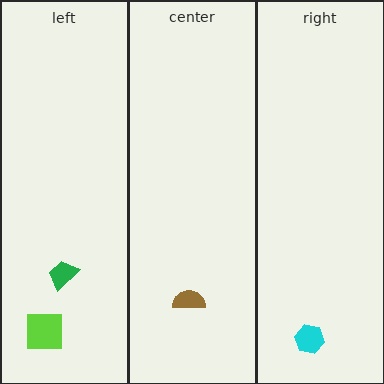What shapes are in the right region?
The cyan hexagon.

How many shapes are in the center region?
1.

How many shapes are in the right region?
1.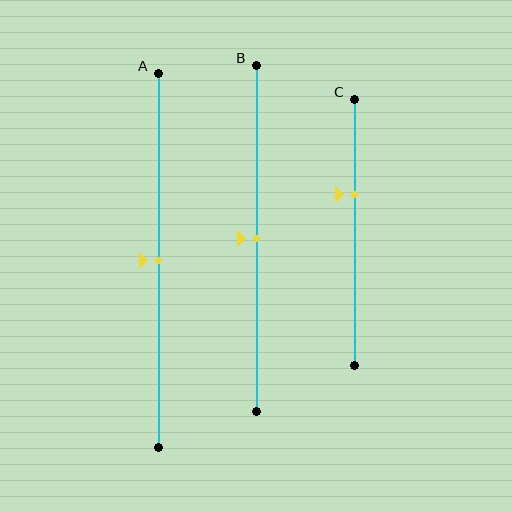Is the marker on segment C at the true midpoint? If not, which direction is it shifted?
No, the marker on segment C is shifted upward by about 14% of the segment length.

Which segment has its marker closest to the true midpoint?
Segment A has its marker closest to the true midpoint.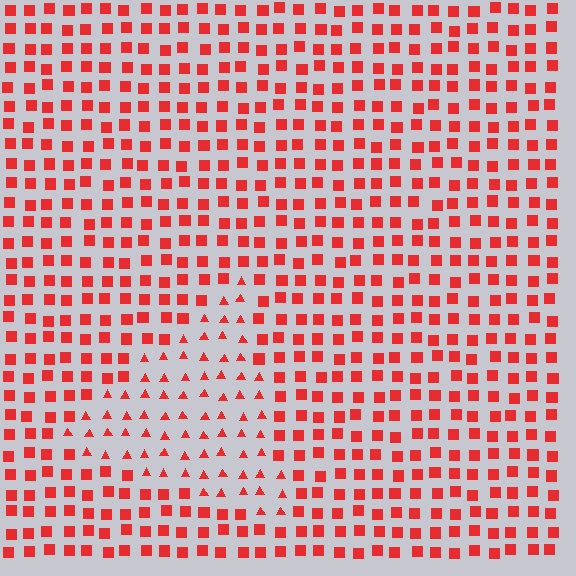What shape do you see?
I see a triangle.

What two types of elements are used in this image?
The image uses triangles inside the triangle region and squares outside it.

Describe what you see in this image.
The image is filled with small red elements arranged in a uniform grid. A triangle-shaped region contains triangles, while the surrounding area contains squares. The boundary is defined purely by the change in element shape.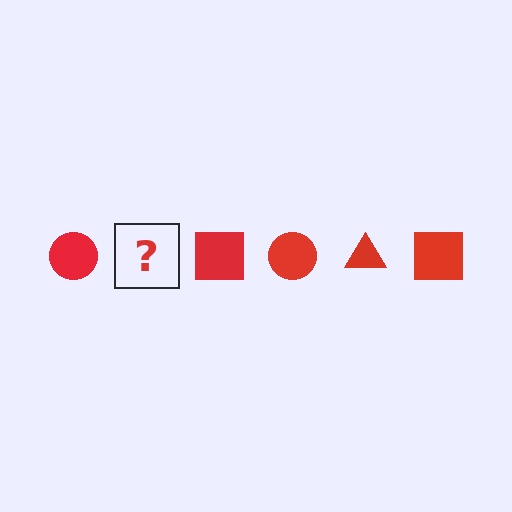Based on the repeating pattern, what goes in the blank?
The blank should be a red triangle.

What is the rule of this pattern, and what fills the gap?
The rule is that the pattern cycles through circle, triangle, square shapes in red. The gap should be filled with a red triangle.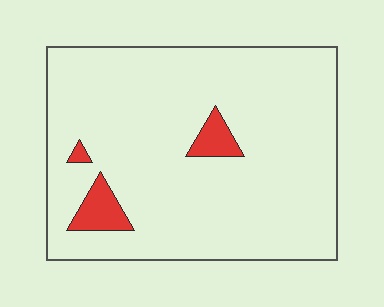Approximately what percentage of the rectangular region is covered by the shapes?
Approximately 5%.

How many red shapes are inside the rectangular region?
3.